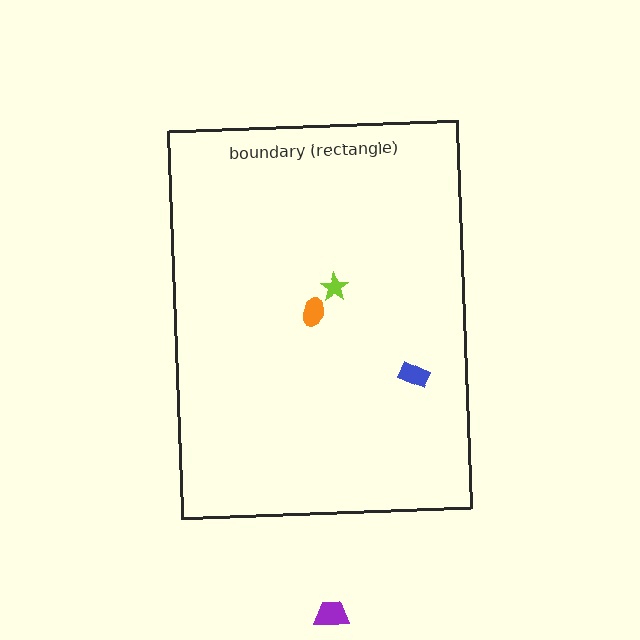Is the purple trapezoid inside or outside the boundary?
Outside.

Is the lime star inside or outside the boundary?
Inside.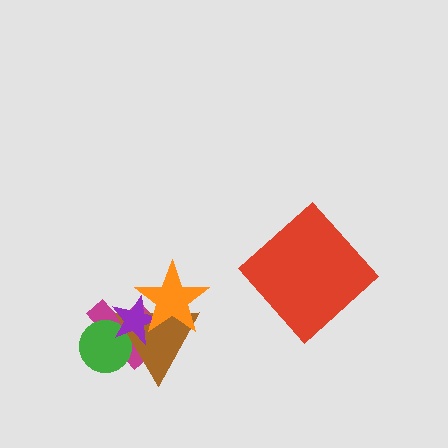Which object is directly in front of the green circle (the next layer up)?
The brown triangle is directly in front of the green circle.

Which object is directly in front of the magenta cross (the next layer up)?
The green circle is directly in front of the magenta cross.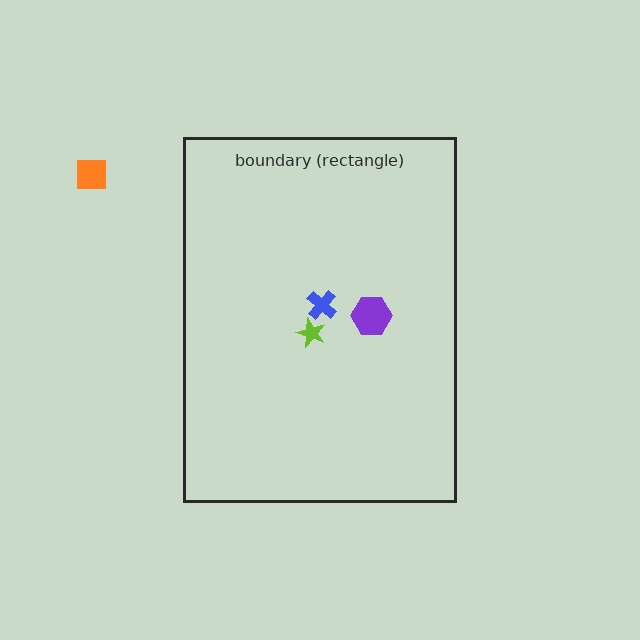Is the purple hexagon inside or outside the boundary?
Inside.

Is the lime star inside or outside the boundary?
Inside.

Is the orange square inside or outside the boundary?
Outside.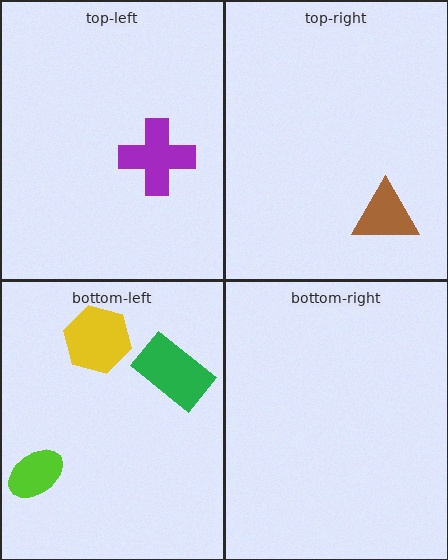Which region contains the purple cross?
The top-left region.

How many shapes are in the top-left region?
1.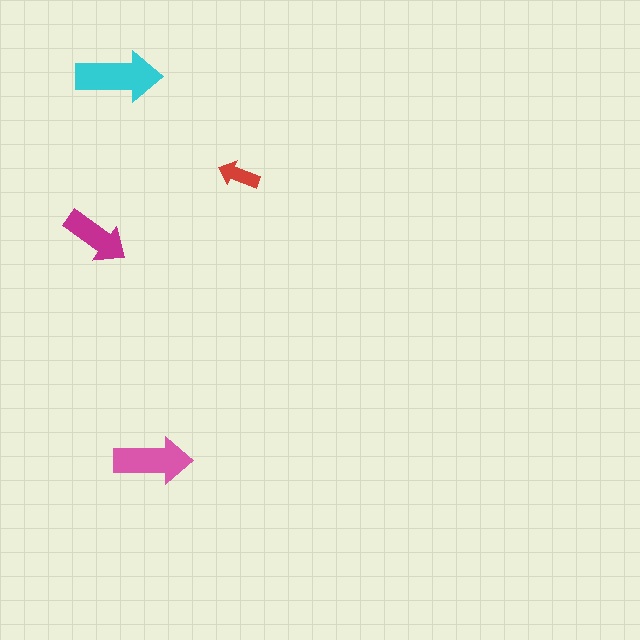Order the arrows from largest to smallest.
the cyan one, the pink one, the magenta one, the red one.